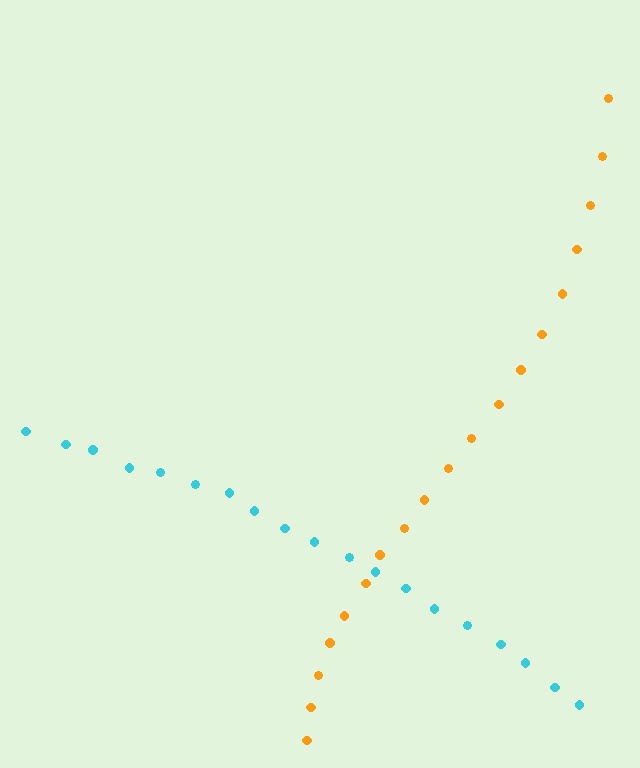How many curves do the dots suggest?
There are 2 distinct paths.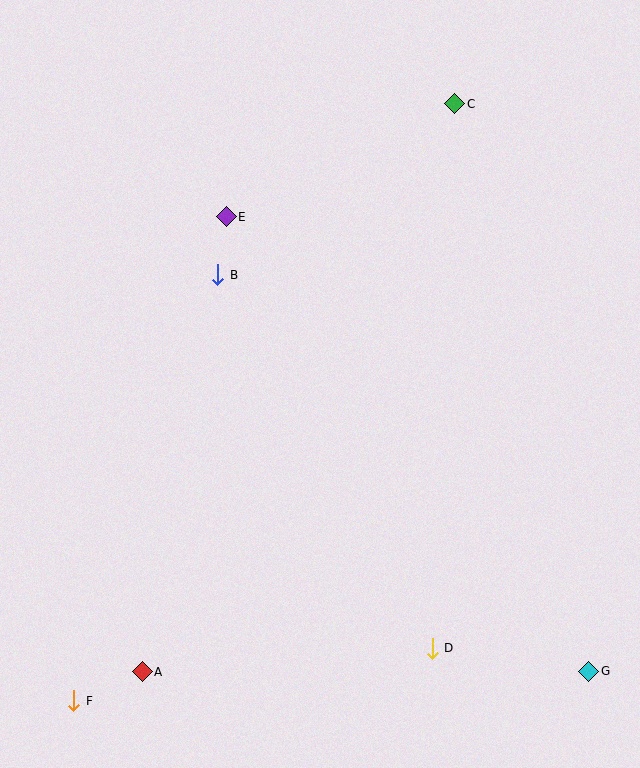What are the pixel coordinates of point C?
Point C is at (455, 104).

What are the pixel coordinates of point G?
Point G is at (589, 671).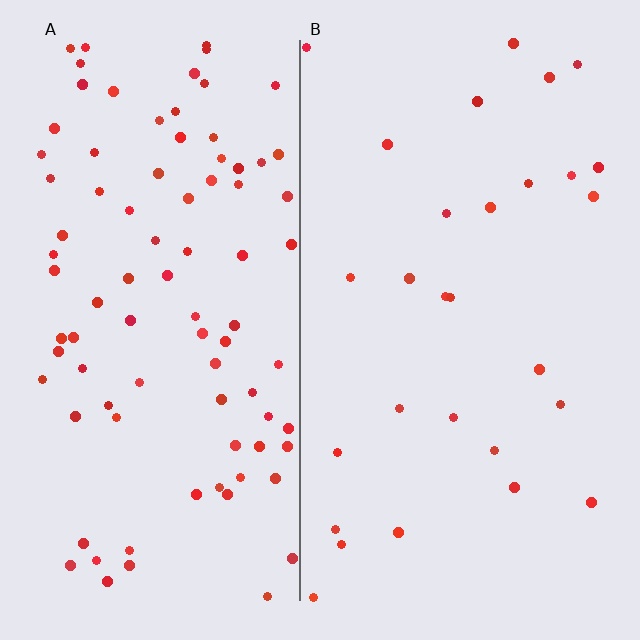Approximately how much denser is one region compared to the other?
Approximately 3.1× — region A over region B.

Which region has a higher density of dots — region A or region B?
A (the left).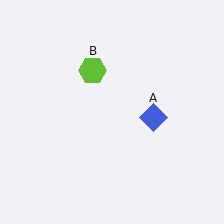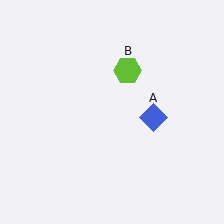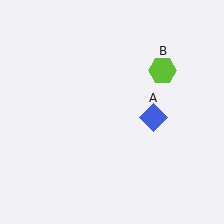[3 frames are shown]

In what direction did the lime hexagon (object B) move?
The lime hexagon (object B) moved right.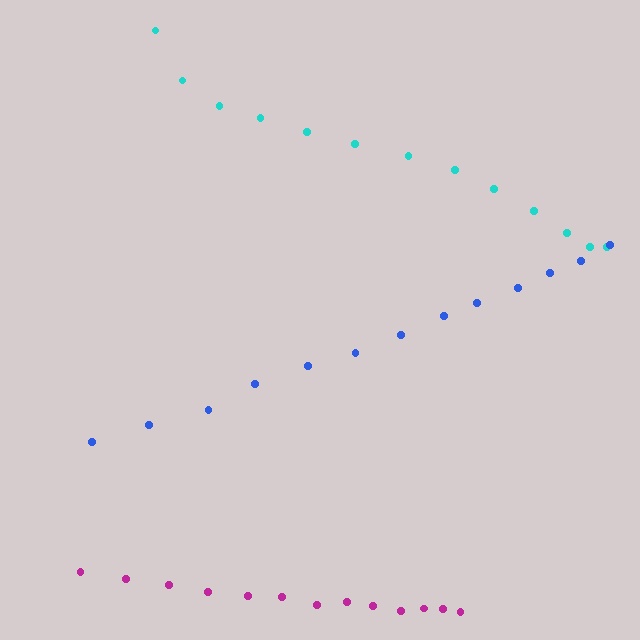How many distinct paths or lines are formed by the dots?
There are 3 distinct paths.